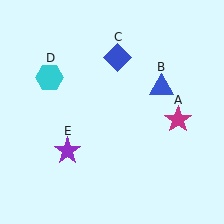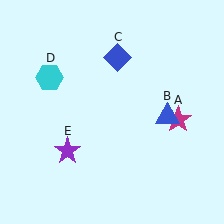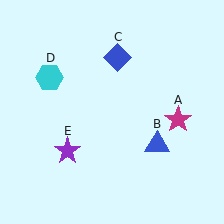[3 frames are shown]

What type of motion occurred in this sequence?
The blue triangle (object B) rotated clockwise around the center of the scene.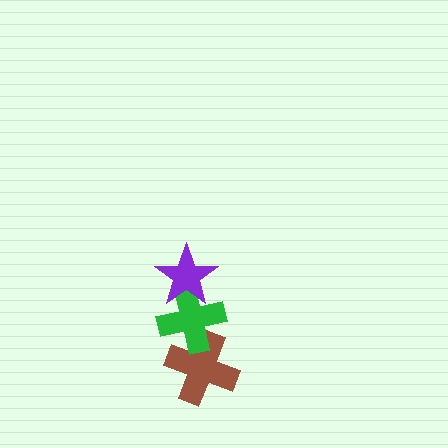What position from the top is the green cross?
The green cross is 2nd from the top.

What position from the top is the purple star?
The purple star is 1st from the top.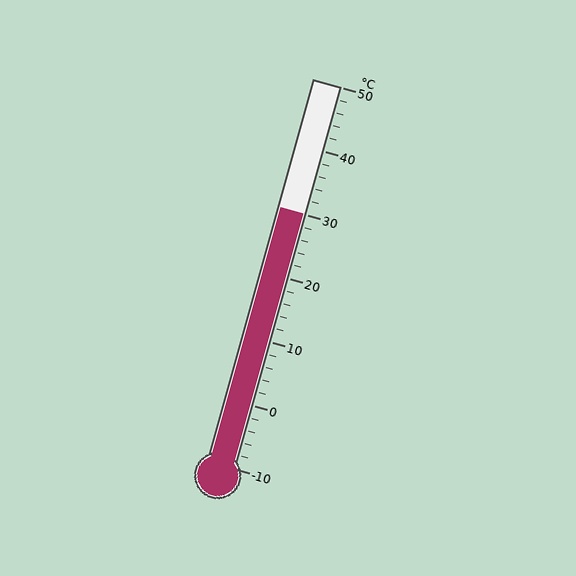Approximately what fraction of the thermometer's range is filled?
The thermometer is filled to approximately 65% of its range.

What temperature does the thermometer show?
The thermometer shows approximately 30°C.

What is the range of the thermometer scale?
The thermometer scale ranges from -10°C to 50°C.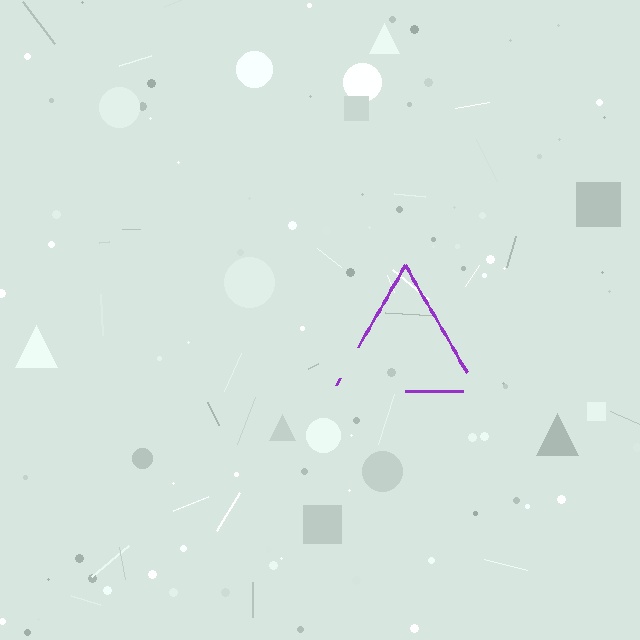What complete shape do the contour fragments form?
The contour fragments form a triangle.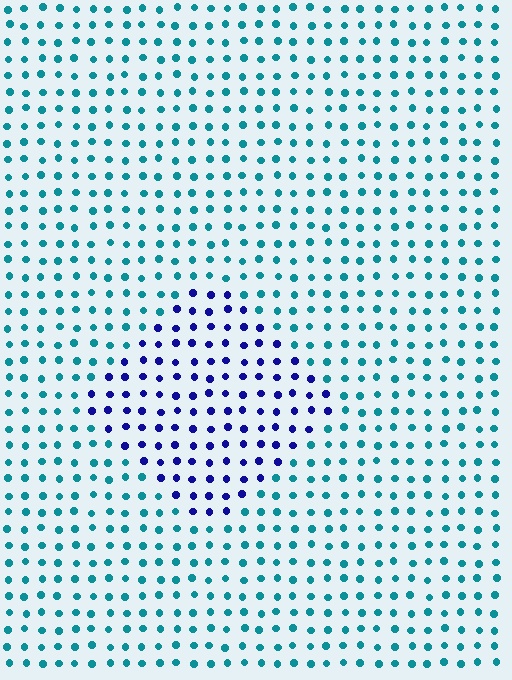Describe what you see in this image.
The image is filled with small teal elements in a uniform arrangement. A diamond-shaped region is visible where the elements are tinted to a slightly different hue, forming a subtle color boundary.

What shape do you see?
I see a diamond.